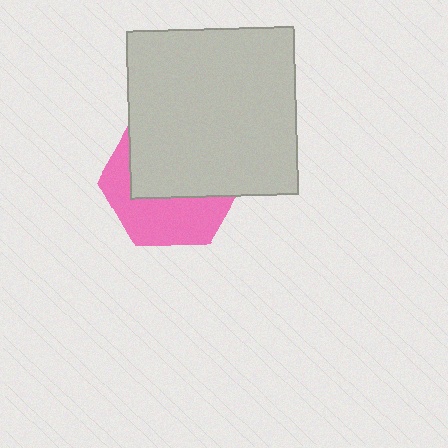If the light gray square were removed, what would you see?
You would see the complete pink hexagon.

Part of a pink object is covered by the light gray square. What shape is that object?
It is a hexagon.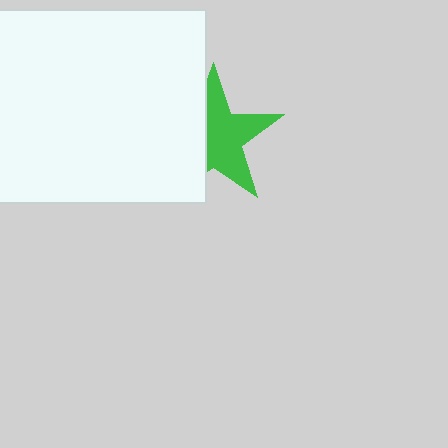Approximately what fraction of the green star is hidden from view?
Roughly 41% of the green star is hidden behind the white rectangle.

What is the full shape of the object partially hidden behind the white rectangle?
The partially hidden object is a green star.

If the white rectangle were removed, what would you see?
You would see the complete green star.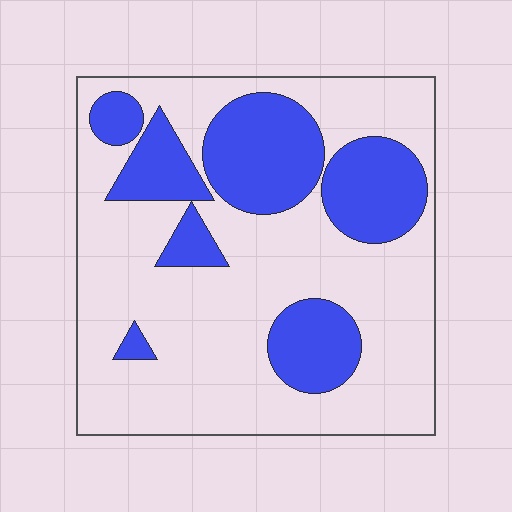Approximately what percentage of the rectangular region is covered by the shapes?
Approximately 30%.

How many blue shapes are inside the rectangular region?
7.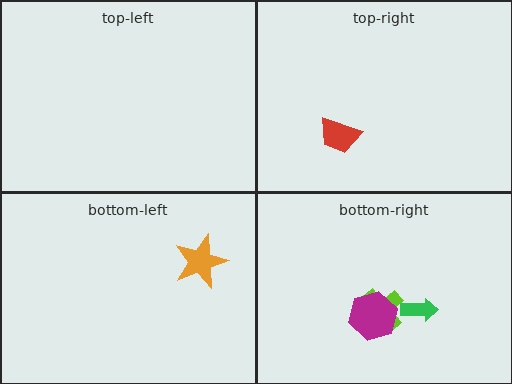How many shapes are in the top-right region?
1.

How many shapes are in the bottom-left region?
1.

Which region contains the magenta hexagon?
The bottom-right region.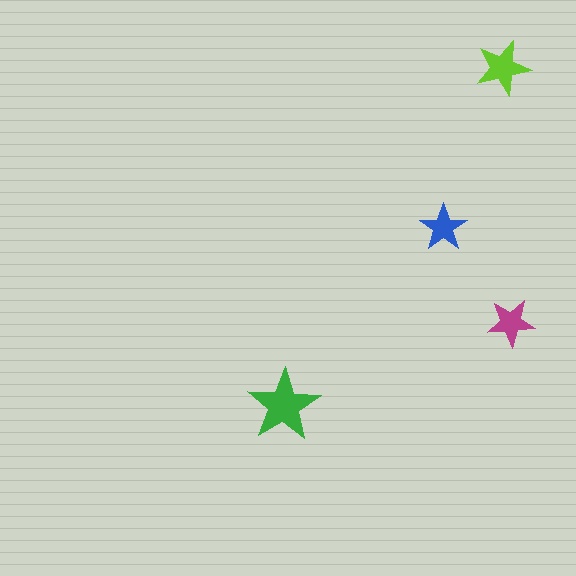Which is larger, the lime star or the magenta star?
The lime one.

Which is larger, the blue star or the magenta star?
The magenta one.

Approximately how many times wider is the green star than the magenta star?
About 1.5 times wider.